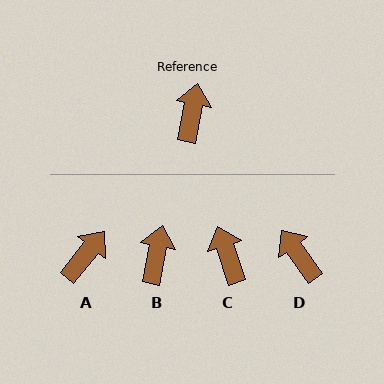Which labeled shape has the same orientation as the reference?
B.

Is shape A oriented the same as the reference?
No, it is off by about 28 degrees.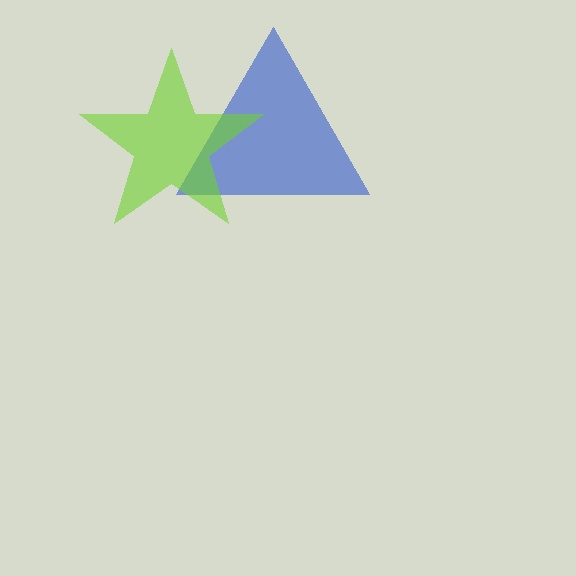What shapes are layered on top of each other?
The layered shapes are: a blue triangle, a lime star.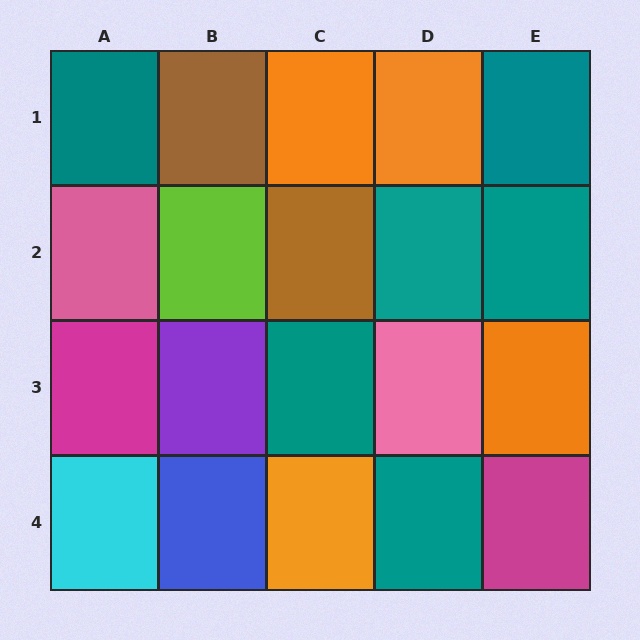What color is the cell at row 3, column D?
Pink.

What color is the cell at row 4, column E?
Magenta.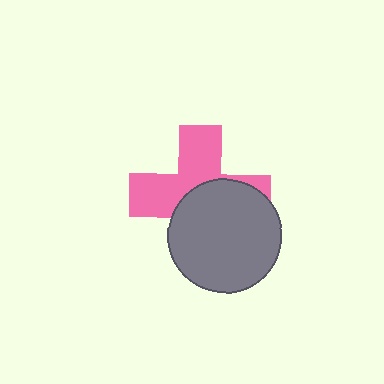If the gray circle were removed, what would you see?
You would see the complete pink cross.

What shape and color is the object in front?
The object in front is a gray circle.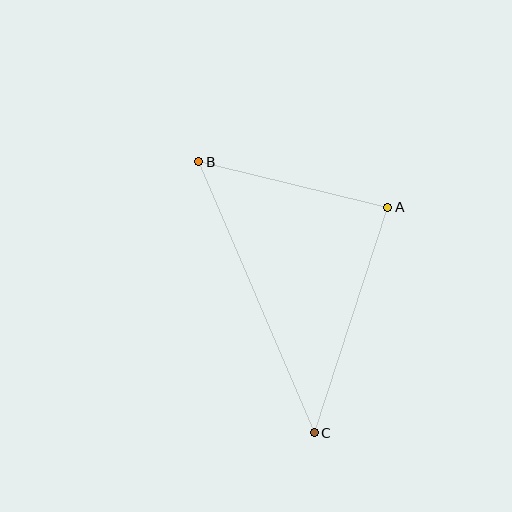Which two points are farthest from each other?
Points B and C are farthest from each other.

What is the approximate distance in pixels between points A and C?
The distance between A and C is approximately 238 pixels.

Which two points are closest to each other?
Points A and B are closest to each other.